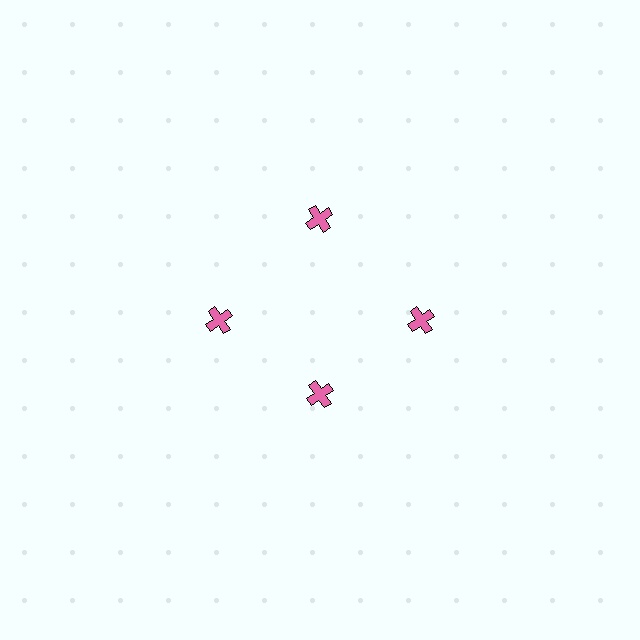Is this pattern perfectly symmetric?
No. The 4 pink crosses are arranged in a ring, but one element near the 6 o'clock position is pulled inward toward the center, breaking the 4-fold rotational symmetry.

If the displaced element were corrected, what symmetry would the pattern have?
It would have 4-fold rotational symmetry — the pattern would map onto itself every 90 degrees.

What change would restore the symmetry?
The symmetry would be restored by moving it outward, back onto the ring so that all 4 crosses sit at equal angles and equal distance from the center.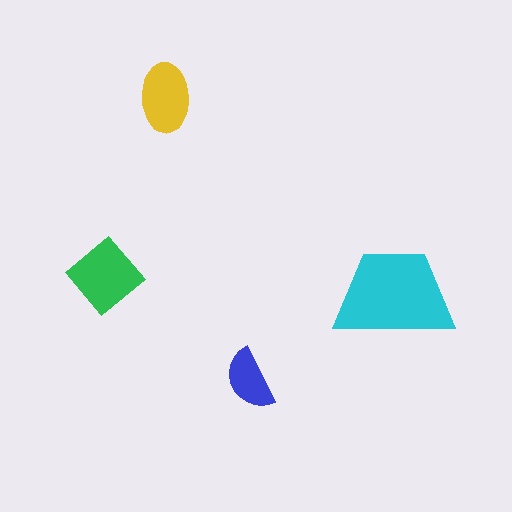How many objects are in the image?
There are 4 objects in the image.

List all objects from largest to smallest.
The cyan trapezoid, the green diamond, the yellow ellipse, the blue semicircle.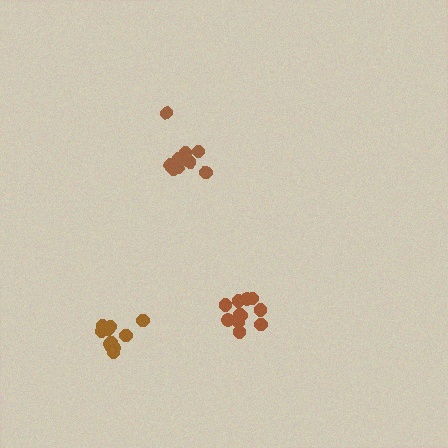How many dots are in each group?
Group 1: 11 dots, Group 2: 12 dots, Group 3: 9 dots (32 total).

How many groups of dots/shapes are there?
There are 3 groups.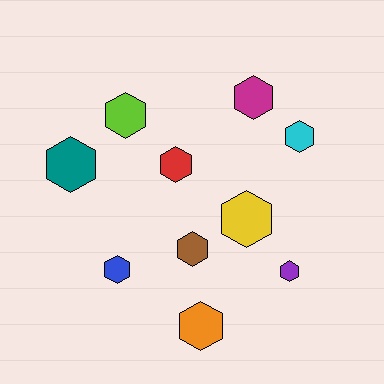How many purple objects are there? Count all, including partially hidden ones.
There is 1 purple object.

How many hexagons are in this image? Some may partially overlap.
There are 10 hexagons.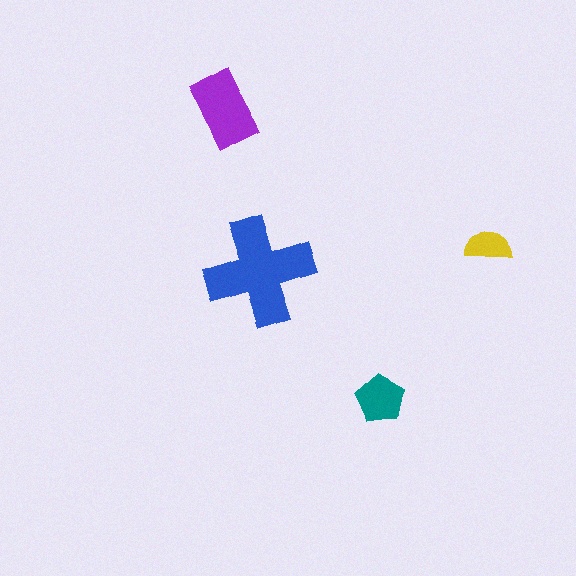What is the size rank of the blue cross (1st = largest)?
1st.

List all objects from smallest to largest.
The yellow semicircle, the teal pentagon, the purple rectangle, the blue cross.